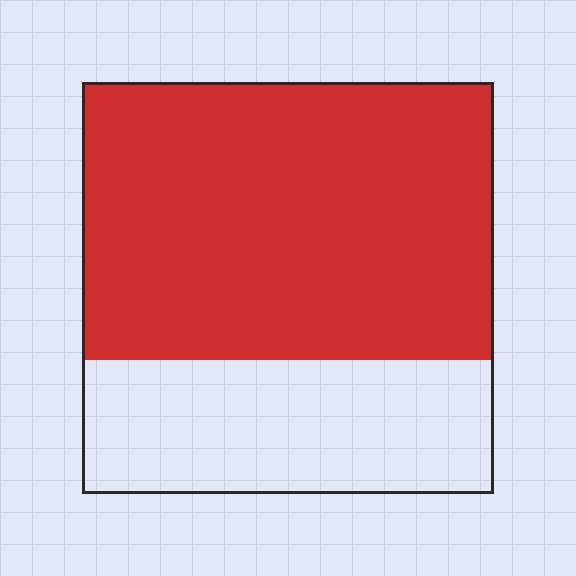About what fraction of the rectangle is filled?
About two thirds (2/3).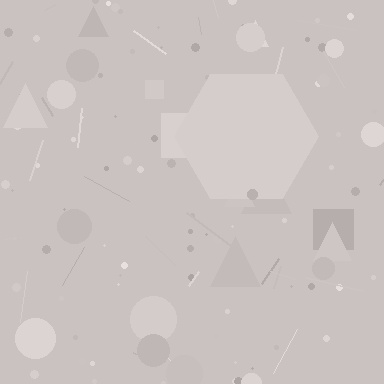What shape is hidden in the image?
A hexagon is hidden in the image.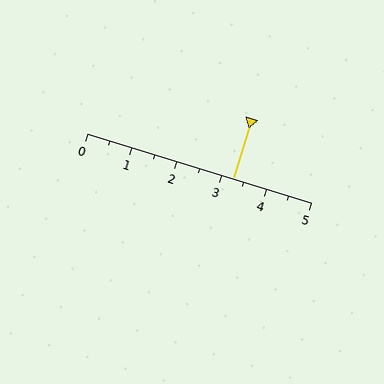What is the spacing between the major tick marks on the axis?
The major ticks are spaced 1 apart.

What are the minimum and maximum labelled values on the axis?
The axis runs from 0 to 5.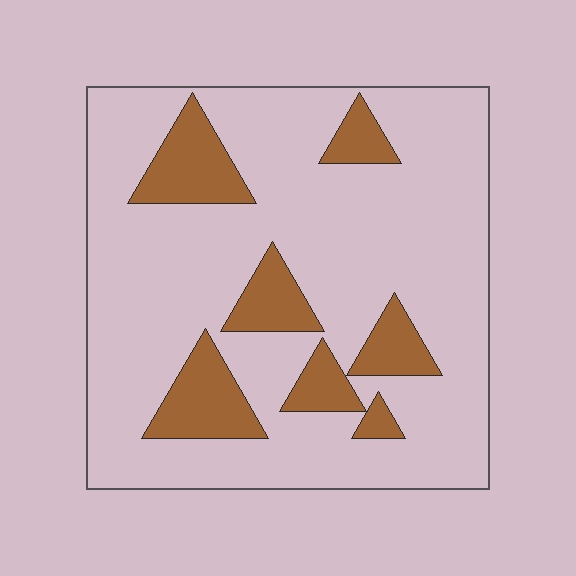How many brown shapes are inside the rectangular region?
7.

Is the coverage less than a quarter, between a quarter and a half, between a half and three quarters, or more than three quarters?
Less than a quarter.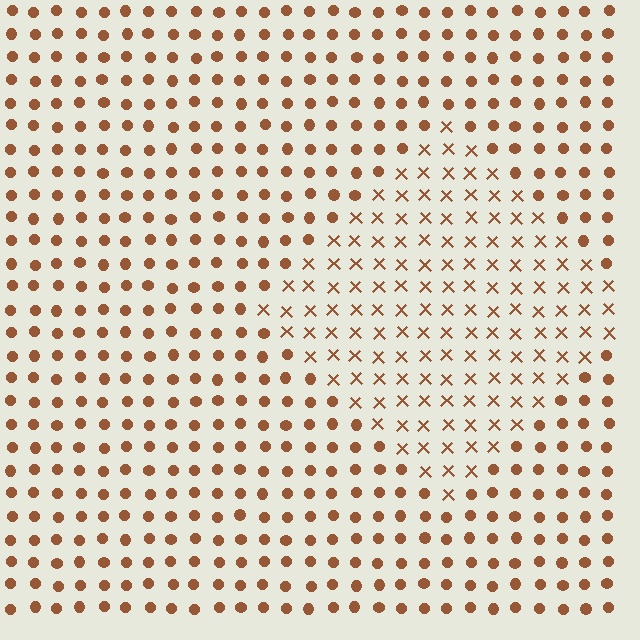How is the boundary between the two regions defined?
The boundary is defined by a change in element shape: X marks inside vs. circles outside. All elements share the same color and spacing.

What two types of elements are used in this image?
The image uses X marks inside the diamond region and circles outside it.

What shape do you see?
I see a diamond.